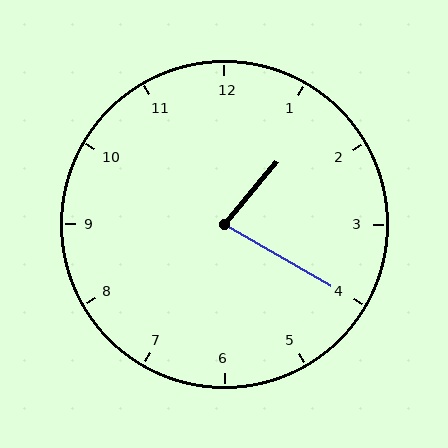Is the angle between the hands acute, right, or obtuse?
It is acute.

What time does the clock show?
1:20.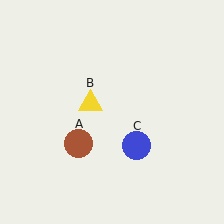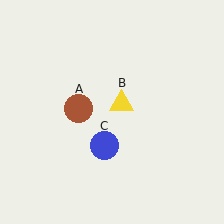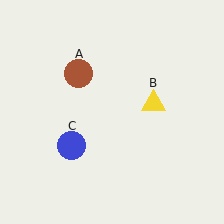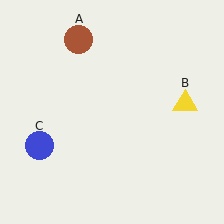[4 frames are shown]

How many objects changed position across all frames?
3 objects changed position: brown circle (object A), yellow triangle (object B), blue circle (object C).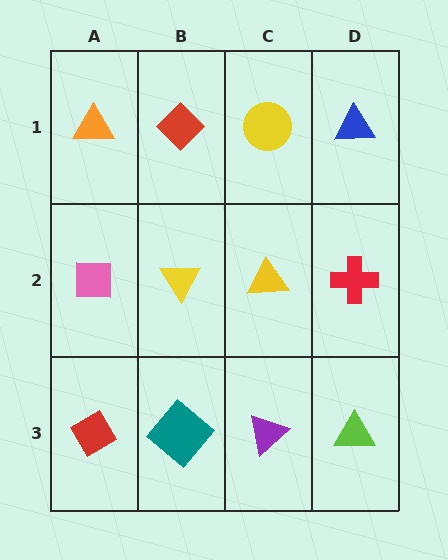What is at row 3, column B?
A teal diamond.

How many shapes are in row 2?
4 shapes.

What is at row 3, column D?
A lime triangle.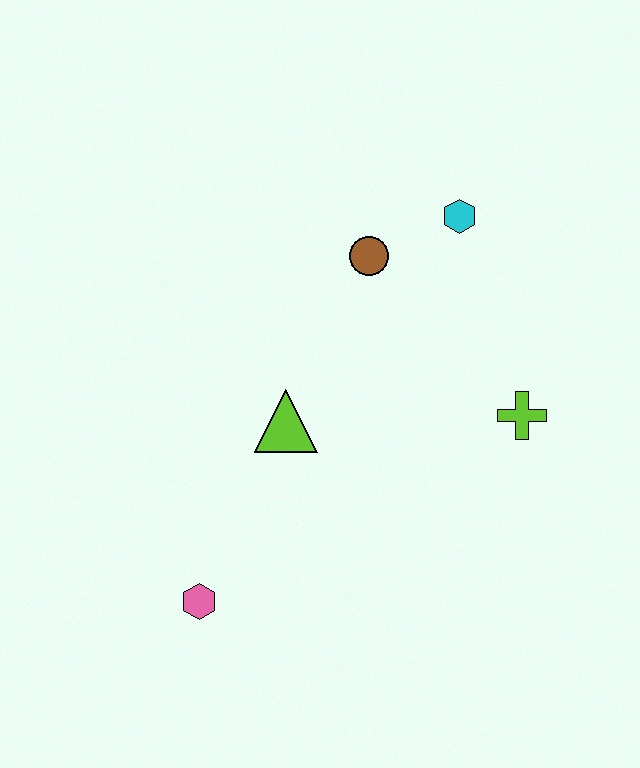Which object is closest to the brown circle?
The cyan hexagon is closest to the brown circle.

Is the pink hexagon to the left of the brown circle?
Yes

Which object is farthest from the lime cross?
The pink hexagon is farthest from the lime cross.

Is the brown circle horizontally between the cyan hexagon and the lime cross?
No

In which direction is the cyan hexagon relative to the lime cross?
The cyan hexagon is above the lime cross.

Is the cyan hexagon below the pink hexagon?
No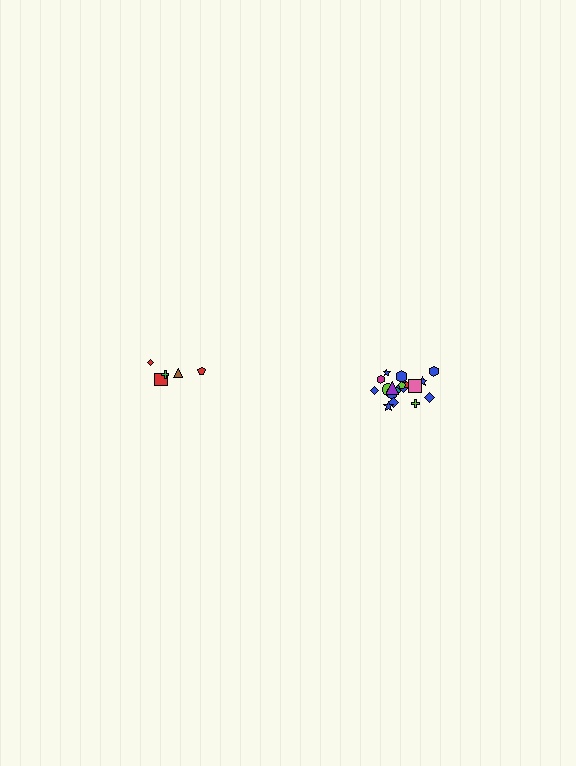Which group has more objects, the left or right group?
The right group.